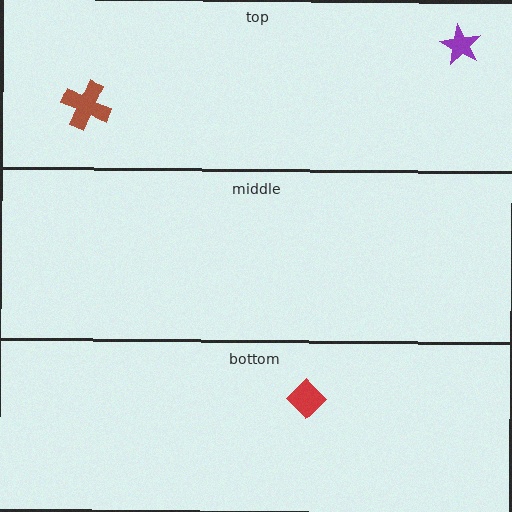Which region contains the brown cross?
The top region.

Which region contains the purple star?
The top region.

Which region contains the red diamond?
The bottom region.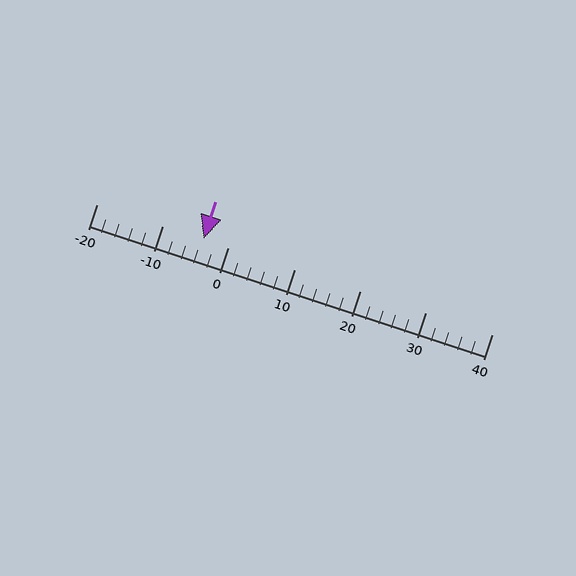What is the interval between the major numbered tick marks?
The major tick marks are spaced 10 units apart.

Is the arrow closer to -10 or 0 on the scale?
The arrow is closer to 0.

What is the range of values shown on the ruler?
The ruler shows values from -20 to 40.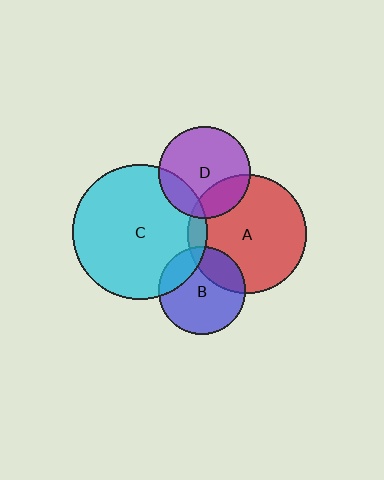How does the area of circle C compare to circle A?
Approximately 1.3 times.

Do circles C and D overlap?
Yes.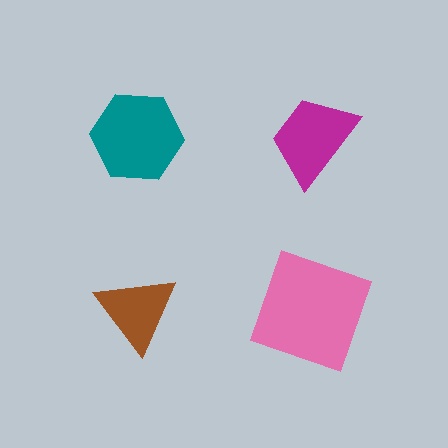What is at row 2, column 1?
A brown triangle.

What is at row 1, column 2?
A magenta trapezoid.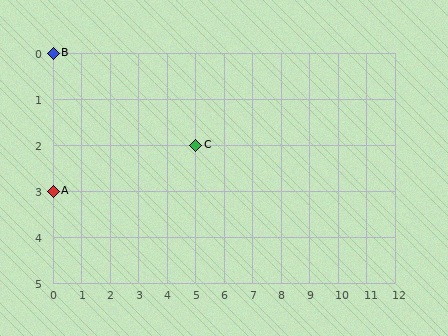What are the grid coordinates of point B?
Point B is at grid coordinates (0, 0).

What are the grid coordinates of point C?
Point C is at grid coordinates (5, 2).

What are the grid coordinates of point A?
Point A is at grid coordinates (0, 3).